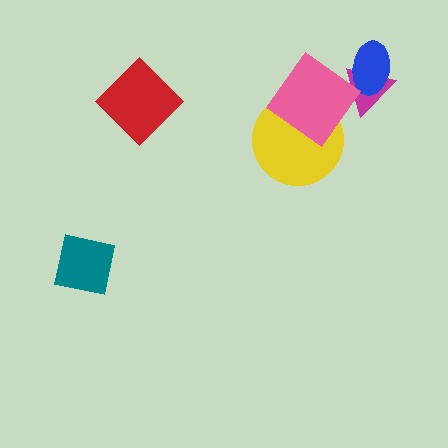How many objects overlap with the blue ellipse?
2 objects overlap with the blue ellipse.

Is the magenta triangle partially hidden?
Yes, it is partially covered by another shape.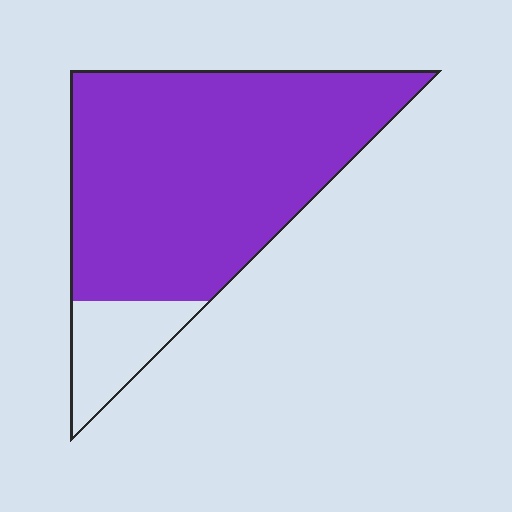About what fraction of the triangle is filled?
About seven eighths (7/8).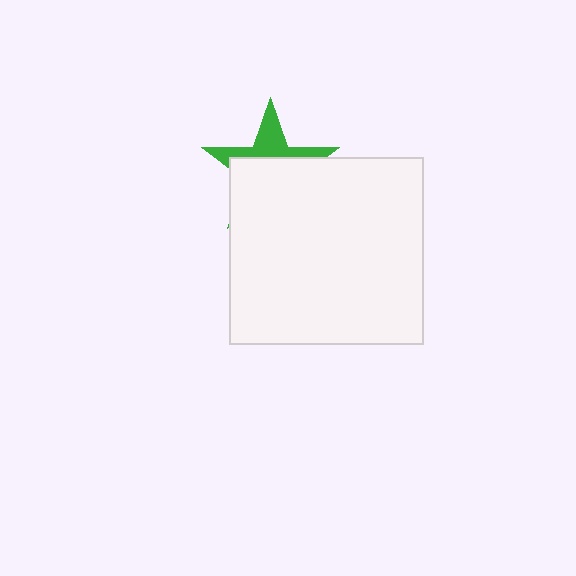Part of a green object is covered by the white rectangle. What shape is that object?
It is a star.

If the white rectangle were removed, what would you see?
You would see the complete green star.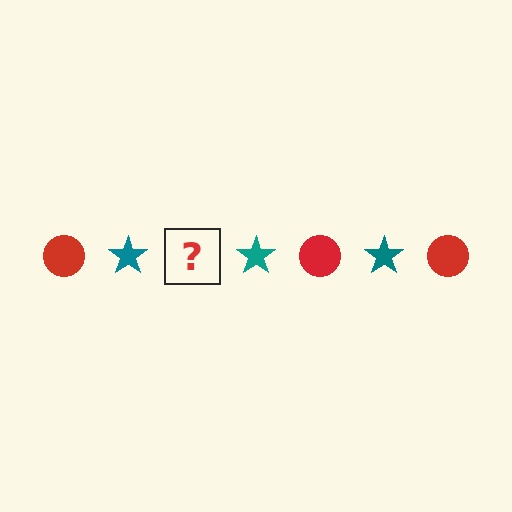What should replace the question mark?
The question mark should be replaced with a red circle.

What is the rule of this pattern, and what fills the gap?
The rule is that the pattern alternates between red circle and teal star. The gap should be filled with a red circle.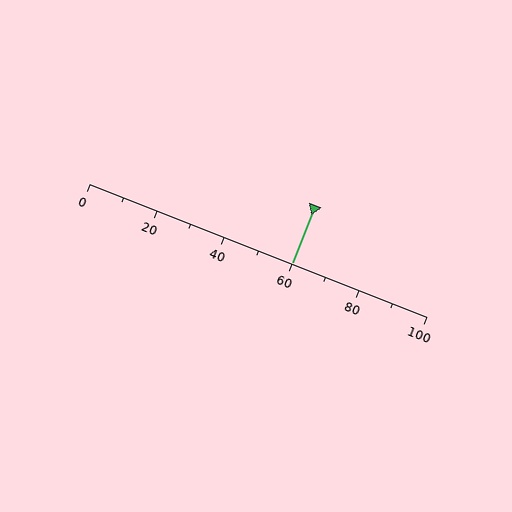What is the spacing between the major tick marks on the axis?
The major ticks are spaced 20 apart.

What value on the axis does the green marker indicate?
The marker indicates approximately 60.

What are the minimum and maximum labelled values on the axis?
The axis runs from 0 to 100.